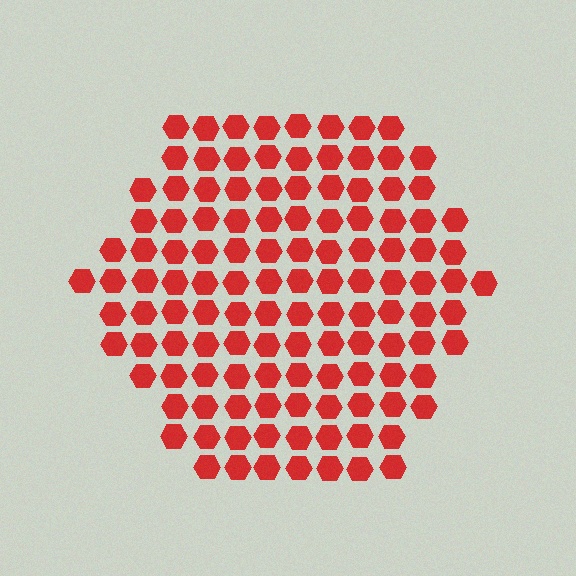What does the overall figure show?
The overall figure shows a hexagon.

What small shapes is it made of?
It is made of small hexagons.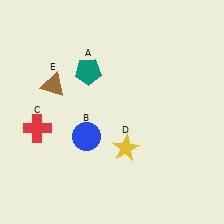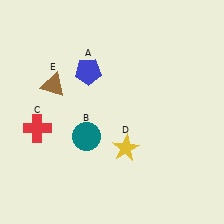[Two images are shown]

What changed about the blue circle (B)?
In Image 1, B is blue. In Image 2, it changed to teal.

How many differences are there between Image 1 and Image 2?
There are 2 differences between the two images.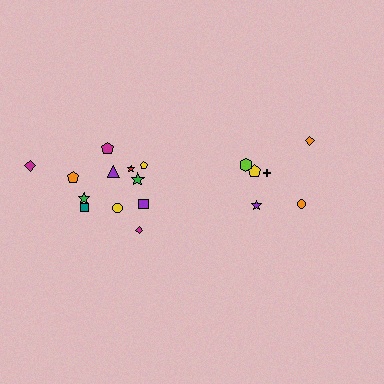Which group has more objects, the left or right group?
The left group.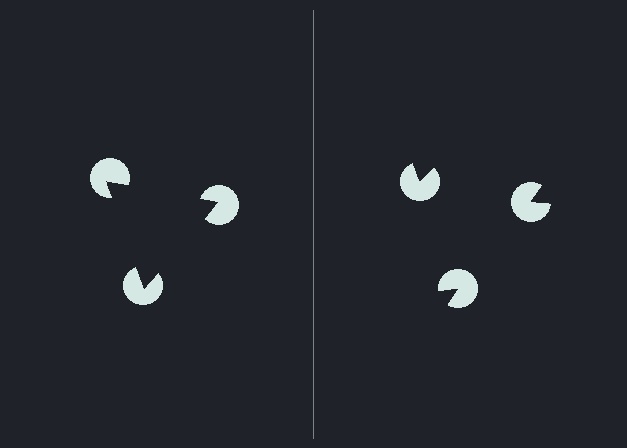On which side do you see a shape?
An illusory triangle appears on the left side. On the right side the wedge cuts are rotated, so no coherent shape forms.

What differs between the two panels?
The pac-man discs are positioned identically on both sides; only the wedge orientations differ. On the left they align to a triangle; on the right they are misaligned.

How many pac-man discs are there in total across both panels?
6 — 3 on each side.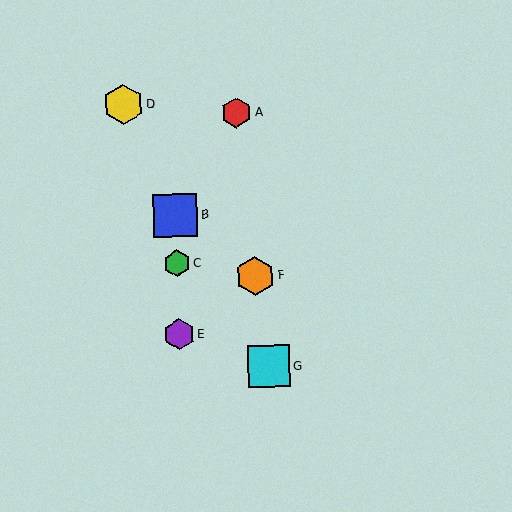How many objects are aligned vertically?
3 objects (B, C, E) are aligned vertically.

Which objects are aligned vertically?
Objects B, C, E are aligned vertically.